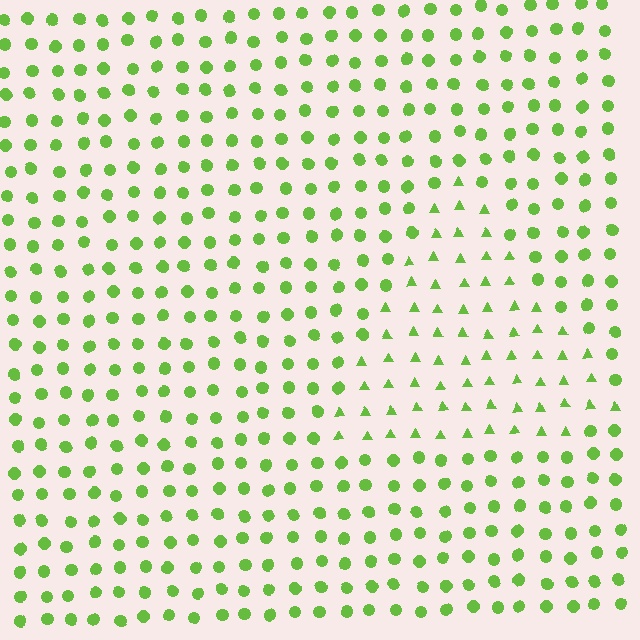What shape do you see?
I see a triangle.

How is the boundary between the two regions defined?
The boundary is defined by a change in element shape: triangles inside vs. circles outside. All elements share the same color and spacing.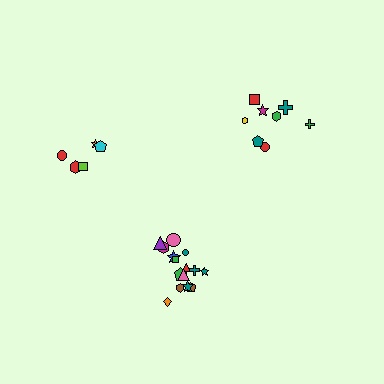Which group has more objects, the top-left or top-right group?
The top-right group.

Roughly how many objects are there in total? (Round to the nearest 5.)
Roughly 30 objects in total.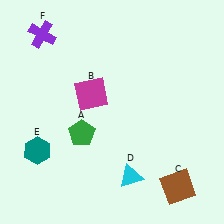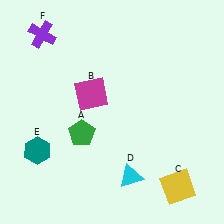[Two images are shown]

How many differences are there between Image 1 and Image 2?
There is 1 difference between the two images.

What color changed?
The square (C) changed from brown in Image 1 to yellow in Image 2.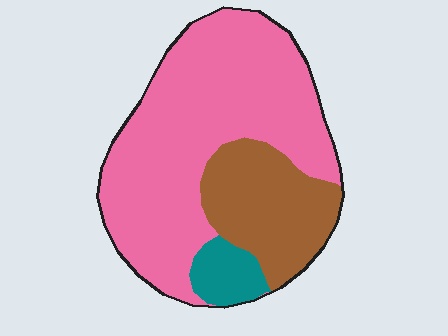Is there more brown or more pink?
Pink.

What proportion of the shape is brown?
Brown takes up about one quarter (1/4) of the shape.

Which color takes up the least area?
Teal, at roughly 5%.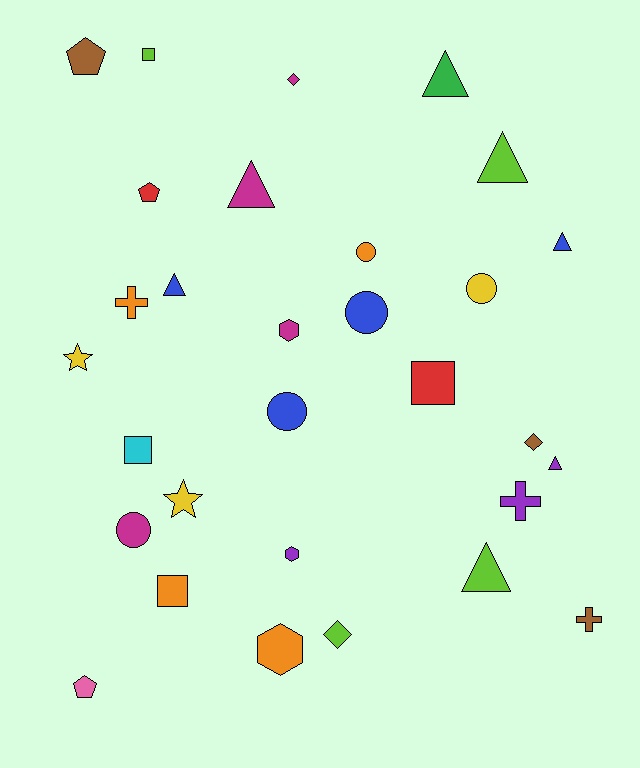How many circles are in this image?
There are 5 circles.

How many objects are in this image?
There are 30 objects.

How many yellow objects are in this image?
There are 3 yellow objects.